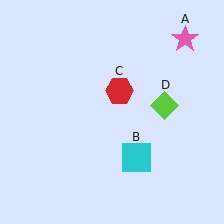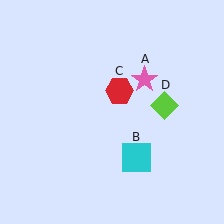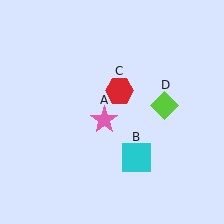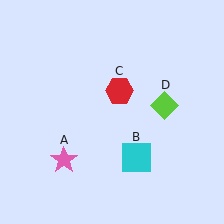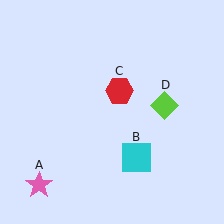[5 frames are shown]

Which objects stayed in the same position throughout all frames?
Cyan square (object B) and red hexagon (object C) and lime diamond (object D) remained stationary.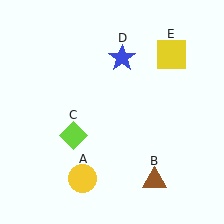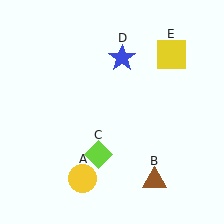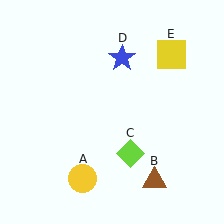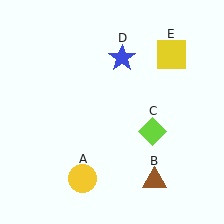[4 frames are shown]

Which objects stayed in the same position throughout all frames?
Yellow circle (object A) and brown triangle (object B) and blue star (object D) and yellow square (object E) remained stationary.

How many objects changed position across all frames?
1 object changed position: lime diamond (object C).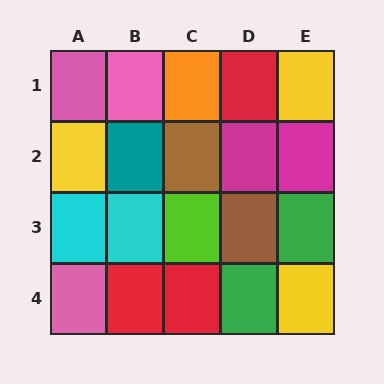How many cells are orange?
1 cell is orange.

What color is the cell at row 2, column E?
Magenta.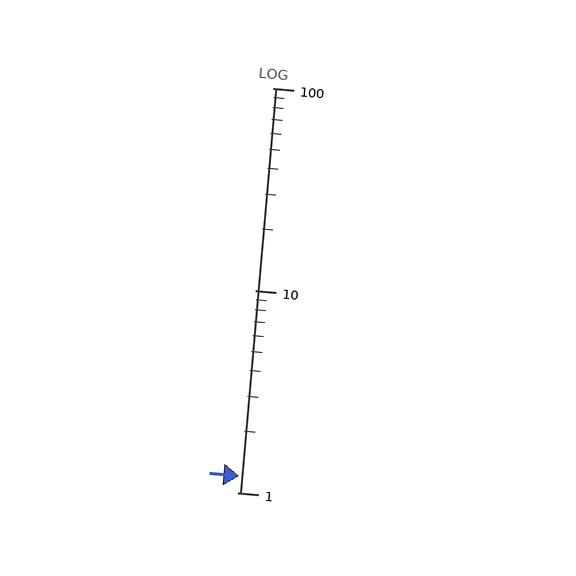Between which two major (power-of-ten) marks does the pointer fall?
The pointer is between 1 and 10.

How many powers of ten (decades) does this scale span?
The scale spans 2 decades, from 1 to 100.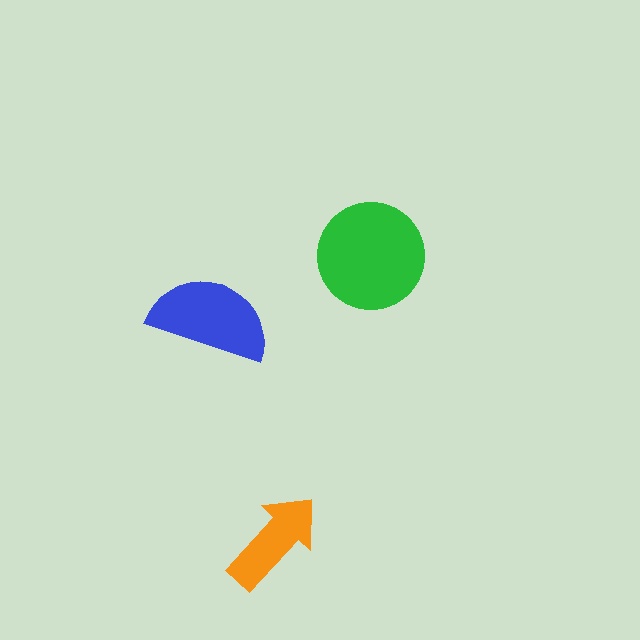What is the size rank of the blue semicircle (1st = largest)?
2nd.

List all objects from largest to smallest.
The green circle, the blue semicircle, the orange arrow.